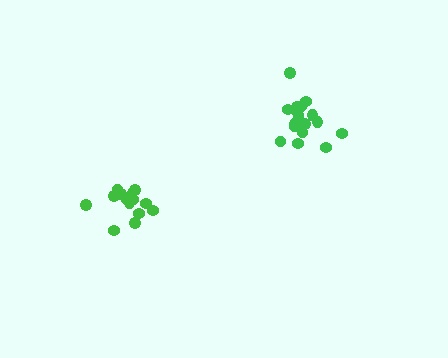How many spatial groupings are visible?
There are 2 spatial groupings.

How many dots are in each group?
Group 1: 18 dots, Group 2: 15 dots (33 total).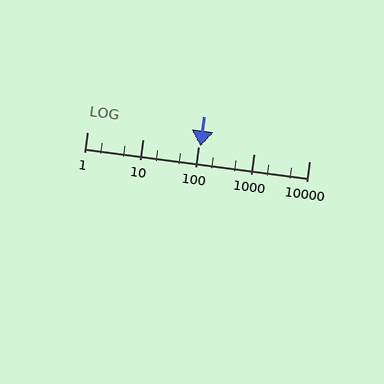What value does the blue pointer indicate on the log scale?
The pointer indicates approximately 110.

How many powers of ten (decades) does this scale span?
The scale spans 4 decades, from 1 to 10000.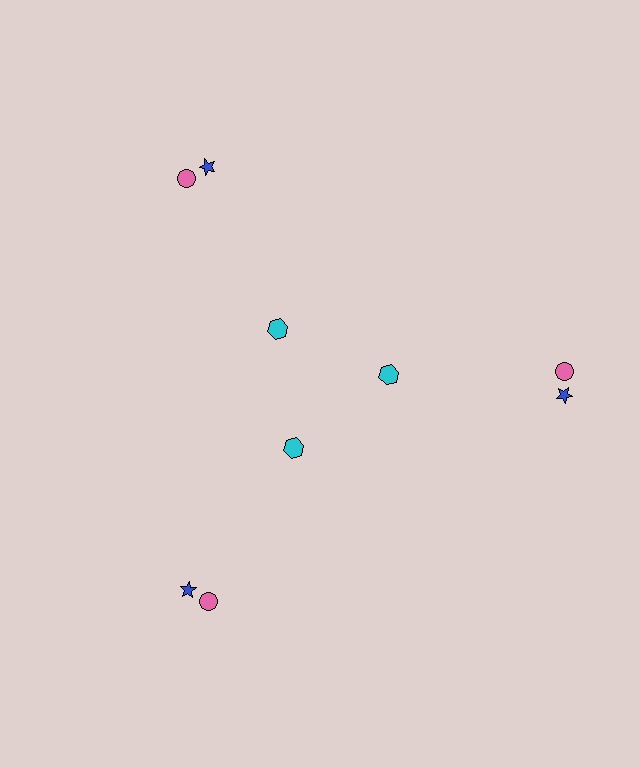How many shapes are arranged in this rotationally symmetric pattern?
There are 9 shapes, arranged in 3 groups of 3.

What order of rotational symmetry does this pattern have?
This pattern has 3-fold rotational symmetry.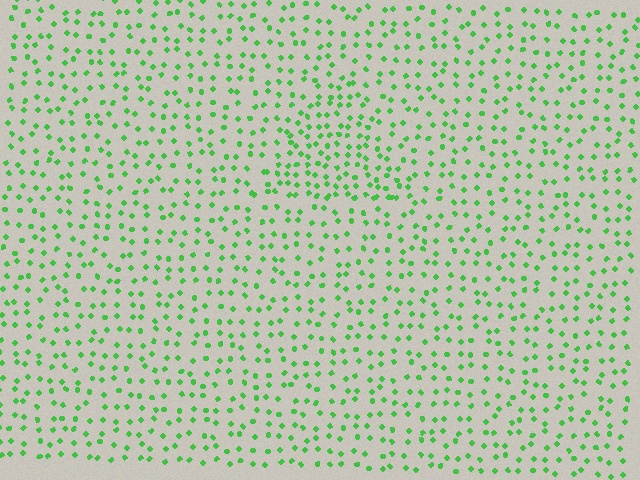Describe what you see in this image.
The image contains small green elements arranged at two different densities. A triangle-shaped region is visible where the elements are more densely packed than the surrounding area.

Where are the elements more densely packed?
The elements are more densely packed inside the triangle boundary.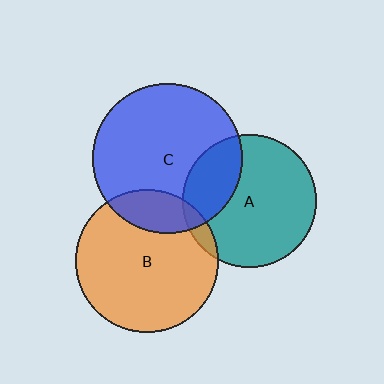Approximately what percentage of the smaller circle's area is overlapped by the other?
Approximately 25%.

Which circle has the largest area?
Circle C (blue).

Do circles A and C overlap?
Yes.